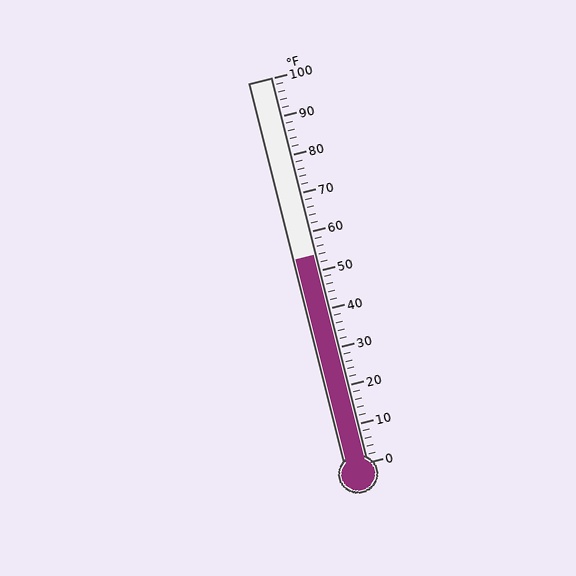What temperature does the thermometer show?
The thermometer shows approximately 54°F.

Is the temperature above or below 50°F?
The temperature is above 50°F.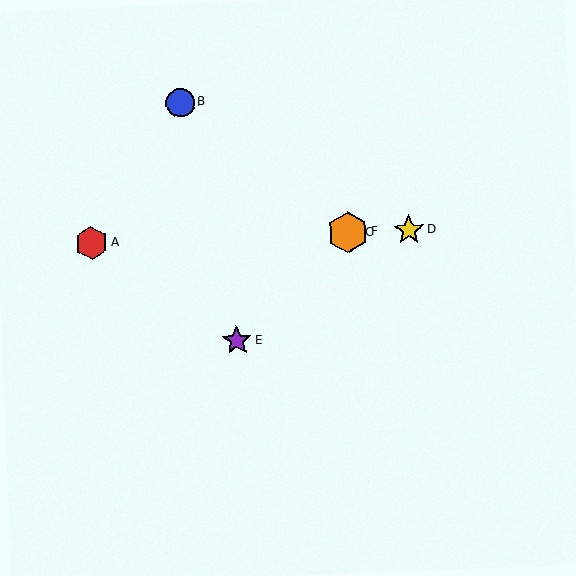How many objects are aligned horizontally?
4 objects (A, C, D, F) are aligned horizontally.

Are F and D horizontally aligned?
Yes, both are at y≈232.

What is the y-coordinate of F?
Object F is at y≈232.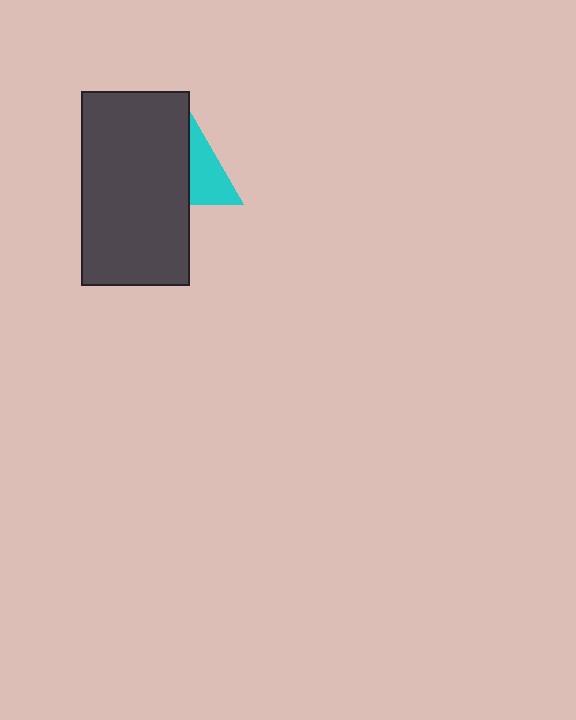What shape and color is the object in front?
The object in front is a dark gray rectangle.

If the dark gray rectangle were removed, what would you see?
You would see the complete cyan triangle.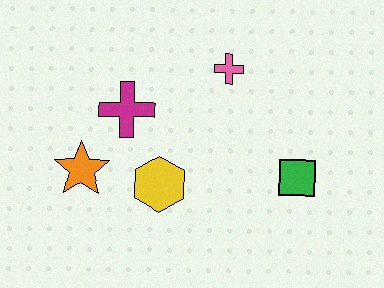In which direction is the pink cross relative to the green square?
The pink cross is above the green square.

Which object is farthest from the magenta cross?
The green square is farthest from the magenta cross.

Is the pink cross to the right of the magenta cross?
Yes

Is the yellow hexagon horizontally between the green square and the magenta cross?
Yes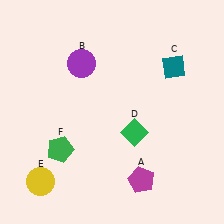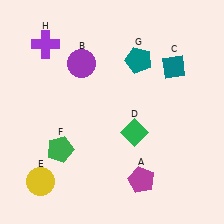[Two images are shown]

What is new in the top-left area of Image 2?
A purple cross (H) was added in the top-left area of Image 2.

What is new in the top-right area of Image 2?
A teal pentagon (G) was added in the top-right area of Image 2.